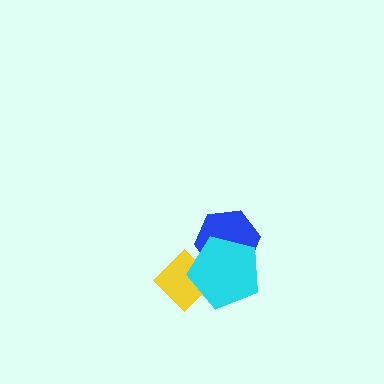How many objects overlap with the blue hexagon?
1 object overlaps with the blue hexagon.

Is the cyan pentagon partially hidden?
No, no other shape covers it.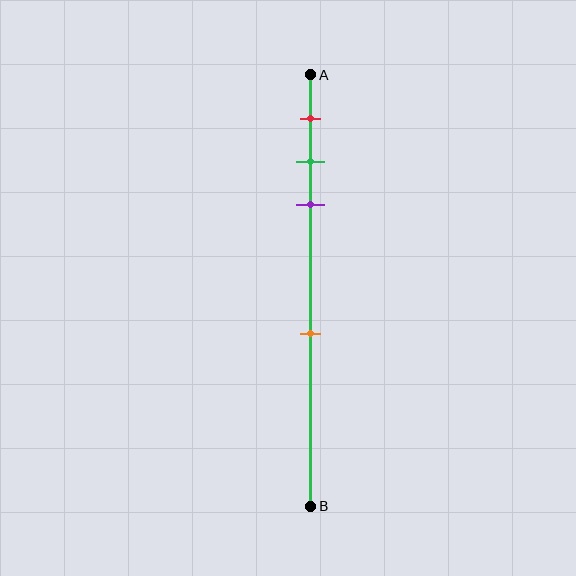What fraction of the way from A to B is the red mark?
The red mark is approximately 10% (0.1) of the way from A to B.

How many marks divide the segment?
There are 4 marks dividing the segment.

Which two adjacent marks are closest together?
The green and purple marks are the closest adjacent pair.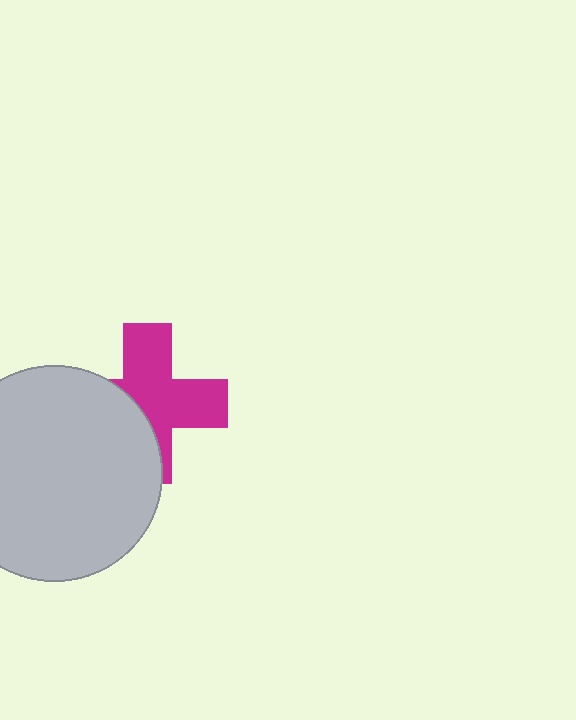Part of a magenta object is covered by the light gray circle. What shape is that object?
It is a cross.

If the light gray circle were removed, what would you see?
You would see the complete magenta cross.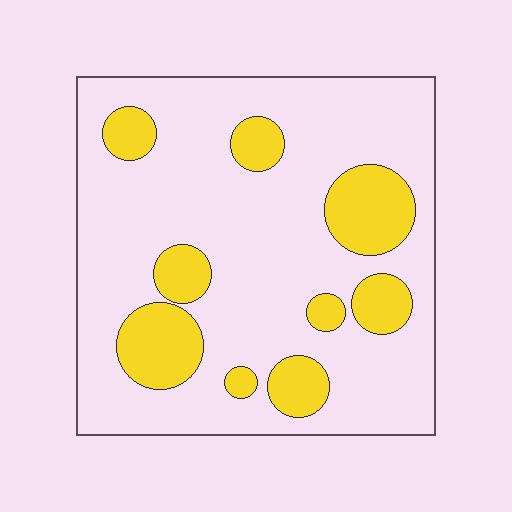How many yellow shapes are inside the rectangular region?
9.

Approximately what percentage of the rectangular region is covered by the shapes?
Approximately 20%.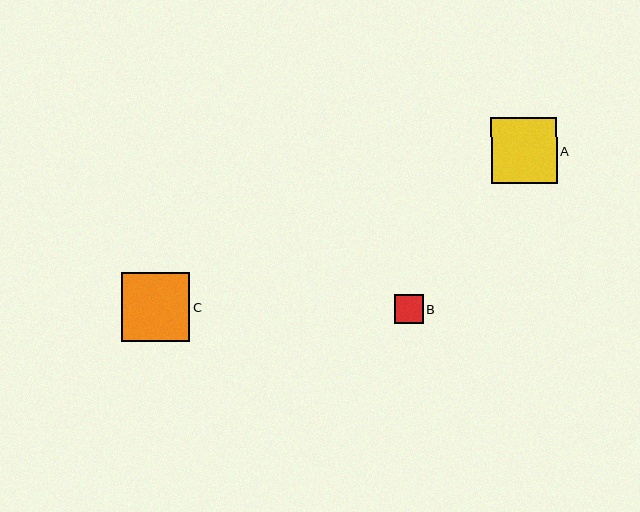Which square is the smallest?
Square B is the smallest with a size of approximately 29 pixels.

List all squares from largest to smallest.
From largest to smallest: C, A, B.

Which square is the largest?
Square C is the largest with a size of approximately 69 pixels.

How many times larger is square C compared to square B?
Square C is approximately 2.4 times the size of square B.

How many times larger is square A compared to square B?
Square A is approximately 2.3 times the size of square B.